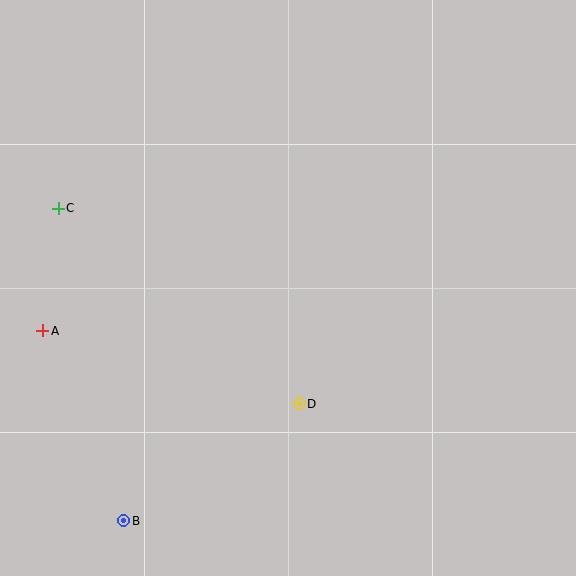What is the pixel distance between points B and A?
The distance between B and A is 207 pixels.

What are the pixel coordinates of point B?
Point B is at (124, 521).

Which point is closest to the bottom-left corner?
Point B is closest to the bottom-left corner.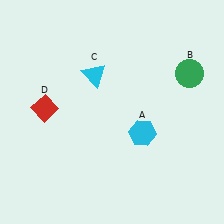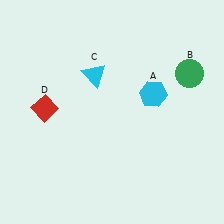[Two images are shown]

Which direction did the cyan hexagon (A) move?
The cyan hexagon (A) moved up.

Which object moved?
The cyan hexagon (A) moved up.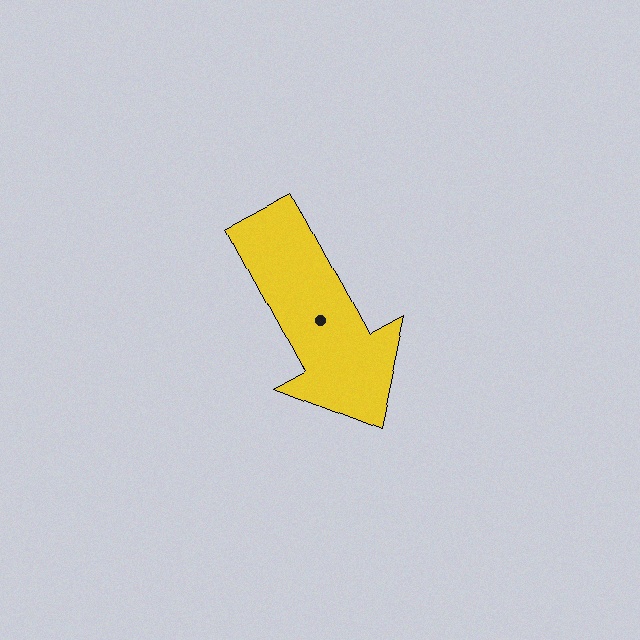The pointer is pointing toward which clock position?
Roughly 5 o'clock.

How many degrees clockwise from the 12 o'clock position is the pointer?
Approximately 152 degrees.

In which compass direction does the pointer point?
Southeast.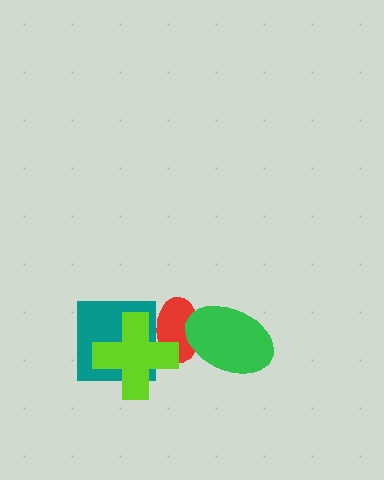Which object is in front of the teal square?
The lime cross is in front of the teal square.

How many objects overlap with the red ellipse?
3 objects overlap with the red ellipse.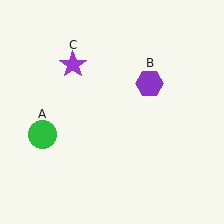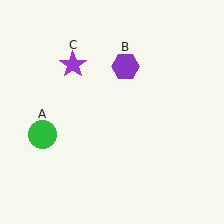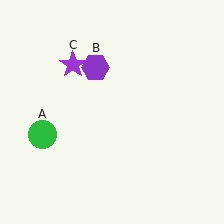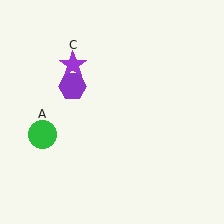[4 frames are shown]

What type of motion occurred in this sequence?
The purple hexagon (object B) rotated counterclockwise around the center of the scene.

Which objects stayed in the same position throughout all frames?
Green circle (object A) and purple star (object C) remained stationary.